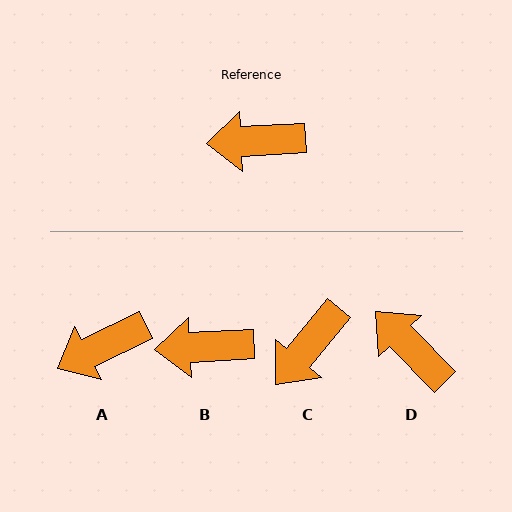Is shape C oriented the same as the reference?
No, it is off by about 48 degrees.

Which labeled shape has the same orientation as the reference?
B.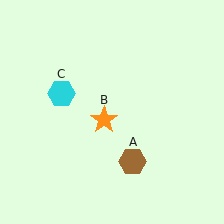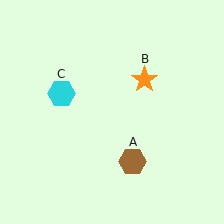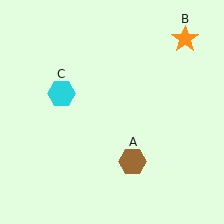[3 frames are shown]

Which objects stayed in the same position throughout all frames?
Brown hexagon (object A) and cyan hexagon (object C) remained stationary.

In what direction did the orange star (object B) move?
The orange star (object B) moved up and to the right.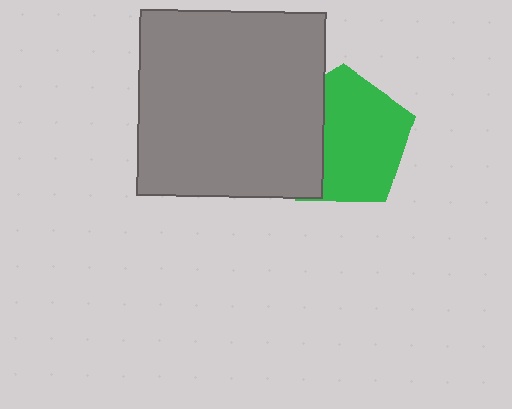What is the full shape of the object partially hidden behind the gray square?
The partially hidden object is a green pentagon.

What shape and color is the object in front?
The object in front is a gray square.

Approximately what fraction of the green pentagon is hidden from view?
Roughly 34% of the green pentagon is hidden behind the gray square.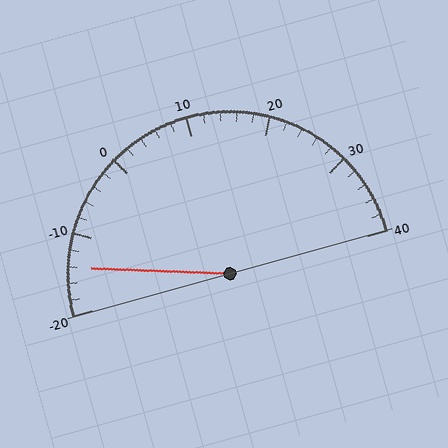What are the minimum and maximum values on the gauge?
The gauge ranges from -20 to 40.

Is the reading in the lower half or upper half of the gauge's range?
The reading is in the lower half of the range (-20 to 40).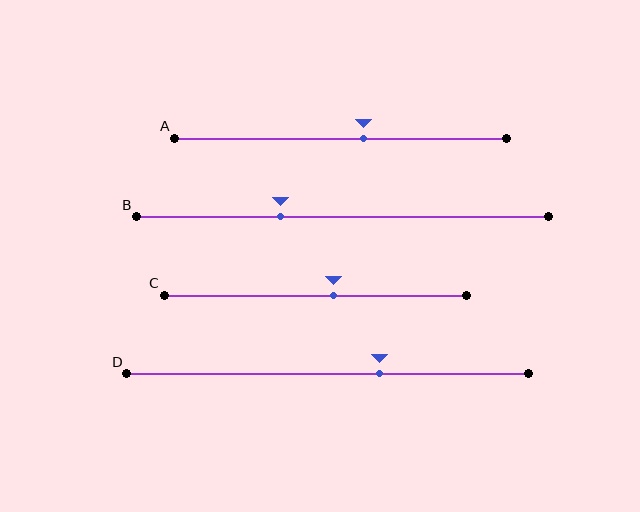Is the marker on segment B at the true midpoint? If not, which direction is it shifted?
No, the marker on segment B is shifted to the left by about 15% of the segment length.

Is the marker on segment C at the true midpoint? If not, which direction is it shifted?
No, the marker on segment C is shifted to the right by about 6% of the segment length.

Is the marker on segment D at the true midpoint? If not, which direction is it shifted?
No, the marker on segment D is shifted to the right by about 13% of the segment length.